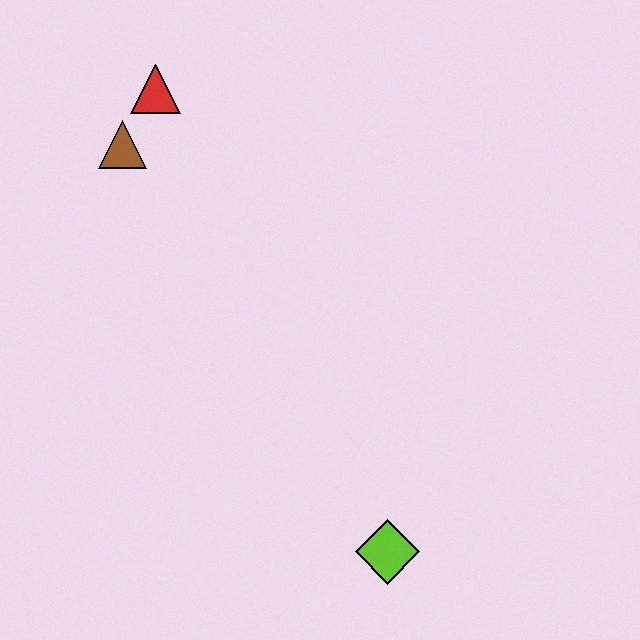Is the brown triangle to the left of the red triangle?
Yes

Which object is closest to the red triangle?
The brown triangle is closest to the red triangle.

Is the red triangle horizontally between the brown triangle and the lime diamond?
Yes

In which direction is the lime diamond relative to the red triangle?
The lime diamond is below the red triangle.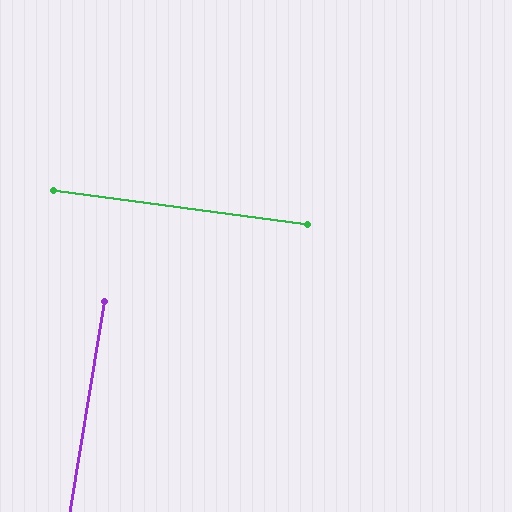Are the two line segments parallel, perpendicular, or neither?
Perpendicular — they meet at approximately 88°.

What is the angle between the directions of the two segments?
Approximately 88 degrees.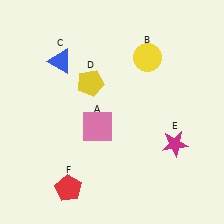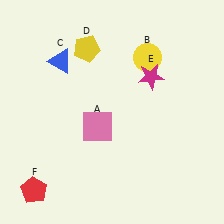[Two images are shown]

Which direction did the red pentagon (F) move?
The red pentagon (F) moved left.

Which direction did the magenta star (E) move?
The magenta star (E) moved up.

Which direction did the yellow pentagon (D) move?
The yellow pentagon (D) moved up.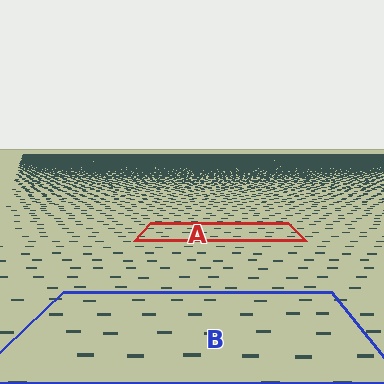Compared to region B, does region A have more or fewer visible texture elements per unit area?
Region A has more texture elements per unit area — they are packed more densely because it is farther away.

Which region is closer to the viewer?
Region B is closer. The texture elements there are larger and more spread out.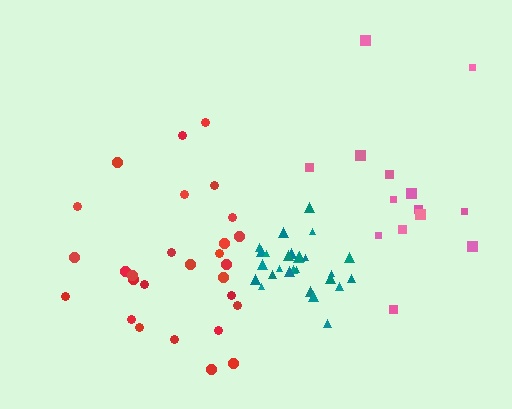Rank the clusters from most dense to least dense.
teal, red, pink.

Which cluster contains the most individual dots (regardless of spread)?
Red (28).